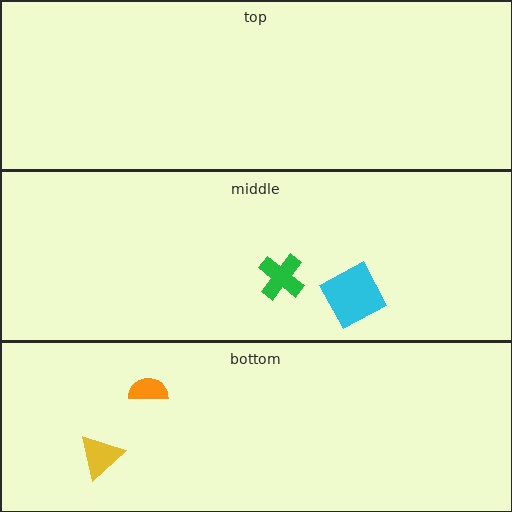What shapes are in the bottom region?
The orange semicircle, the yellow triangle.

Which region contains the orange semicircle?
The bottom region.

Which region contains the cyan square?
The middle region.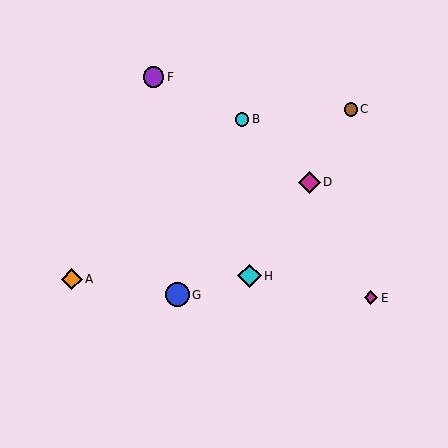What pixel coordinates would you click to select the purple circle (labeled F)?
Click at (154, 77) to select the purple circle F.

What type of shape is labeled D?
Shape D is a magenta diamond.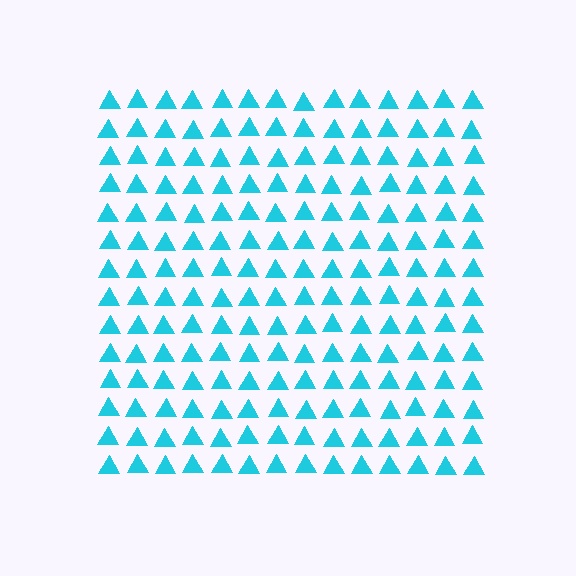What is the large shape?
The large shape is a square.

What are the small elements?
The small elements are triangles.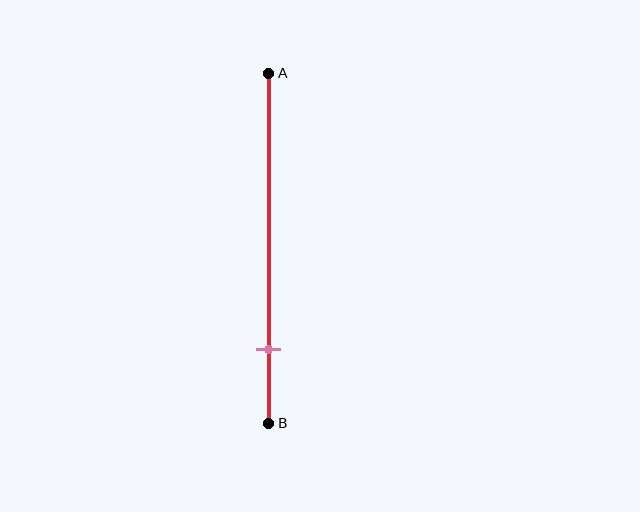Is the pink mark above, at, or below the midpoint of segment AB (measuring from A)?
The pink mark is below the midpoint of segment AB.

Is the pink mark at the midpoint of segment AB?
No, the mark is at about 80% from A, not at the 50% midpoint.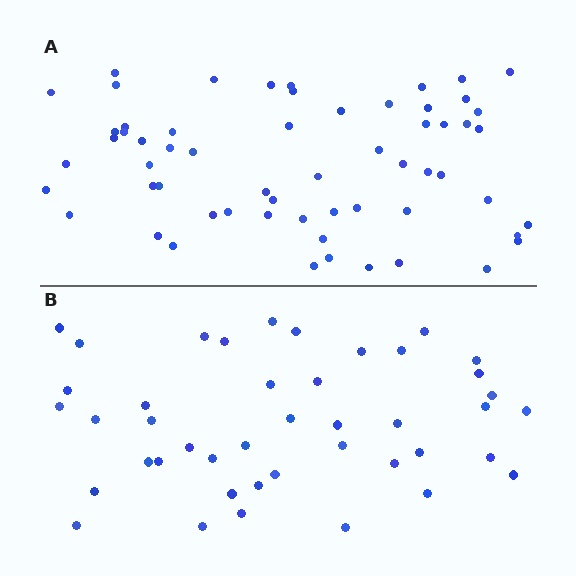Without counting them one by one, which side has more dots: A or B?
Region A (the top region) has more dots.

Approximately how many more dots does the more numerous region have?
Region A has approximately 15 more dots than region B.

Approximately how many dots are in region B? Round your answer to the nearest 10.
About 40 dots. (The exact count is 43, which rounds to 40.)